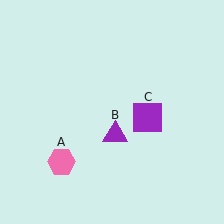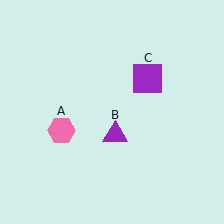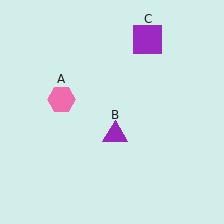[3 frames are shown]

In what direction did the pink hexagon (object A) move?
The pink hexagon (object A) moved up.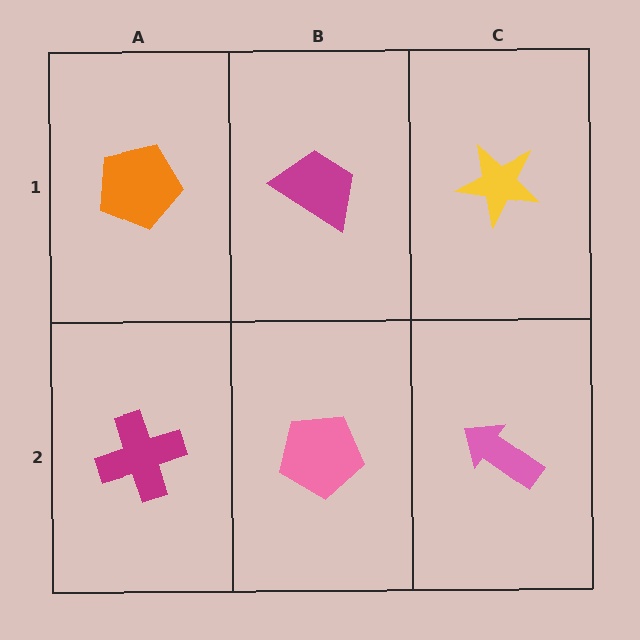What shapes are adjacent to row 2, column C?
A yellow star (row 1, column C), a pink pentagon (row 2, column B).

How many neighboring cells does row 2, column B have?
3.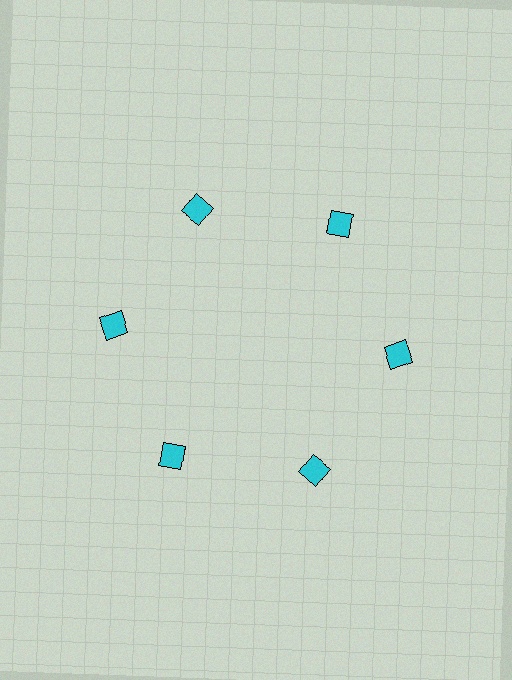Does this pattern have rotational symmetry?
Yes, this pattern has 6-fold rotational symmetry. It looks the same after rotating 60 degrees around the center.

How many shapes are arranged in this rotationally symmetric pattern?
There are 6 shapes, arranged in 6 groups of 1.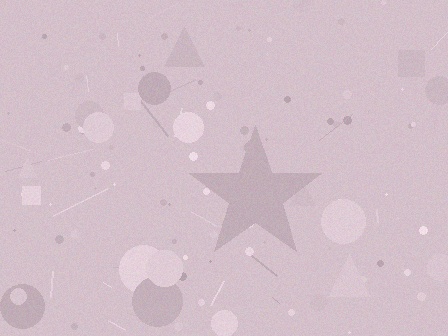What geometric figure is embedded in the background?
A star is embedded in the background.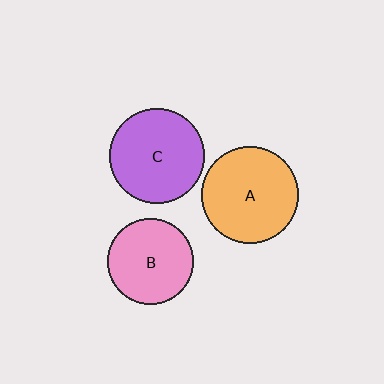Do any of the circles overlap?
No, none of the circles overlap.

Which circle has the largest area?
Circle A (orange).